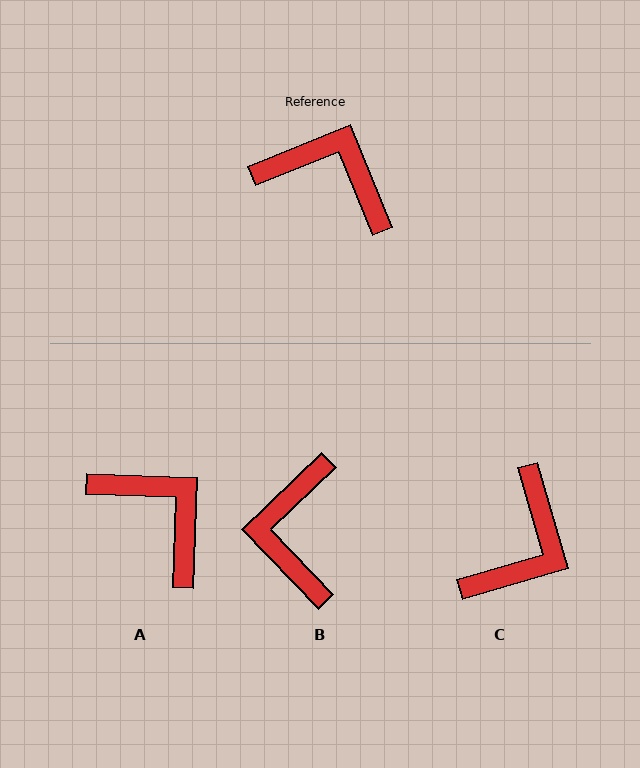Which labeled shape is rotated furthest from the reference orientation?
B, about 112 degrees away.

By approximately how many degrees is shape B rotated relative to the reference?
Approximately 112 degrees counter-clockwise.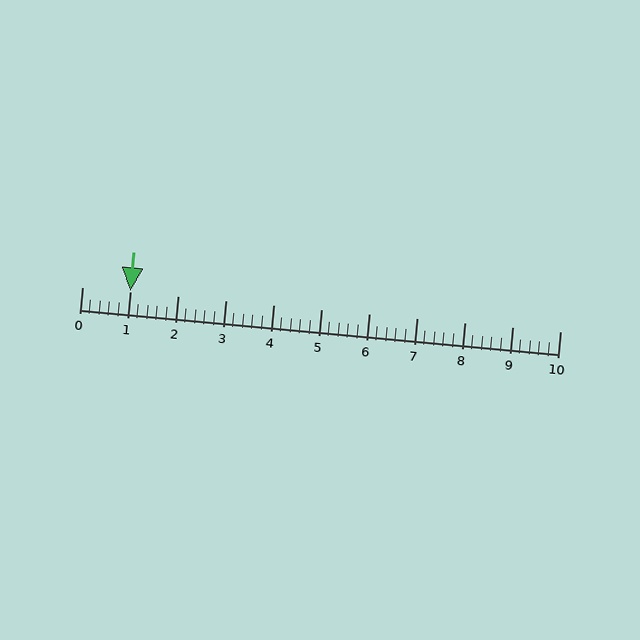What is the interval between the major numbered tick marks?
The major tick marks are spaced 1 units apart.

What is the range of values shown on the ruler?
The ruler shows values from 0 to 10.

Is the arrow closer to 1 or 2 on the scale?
The arrow is closer to 1.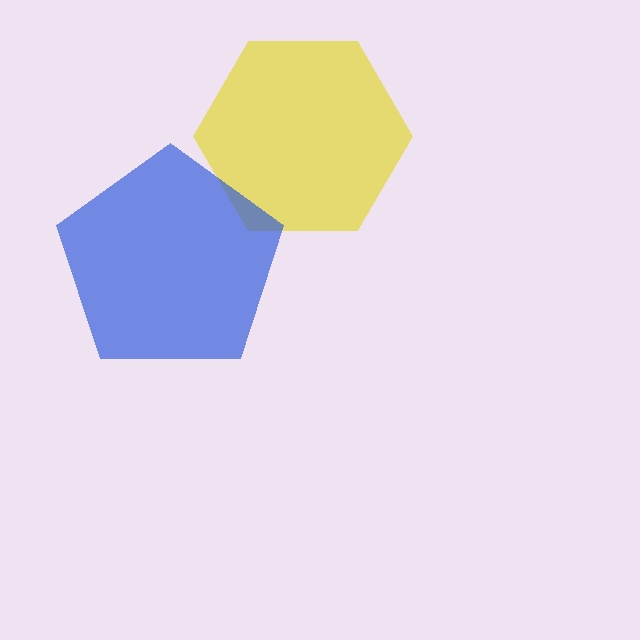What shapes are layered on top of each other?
The layered shapes are: a yellow hexagon, a blue pentagon.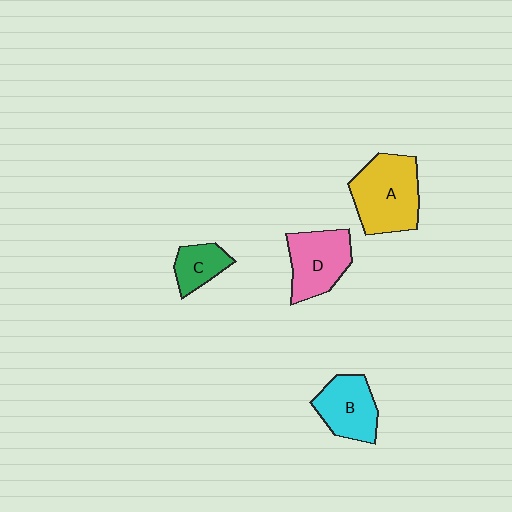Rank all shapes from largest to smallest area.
From largest to smallest: A (yellow), D (pink), B (cyan), C (green).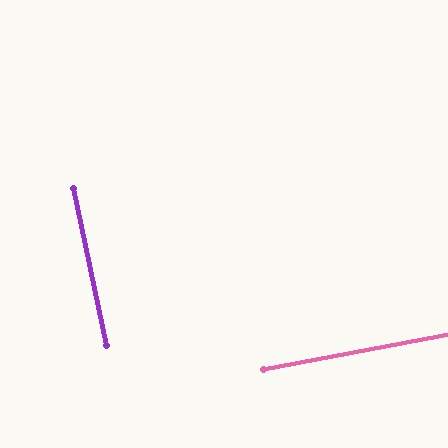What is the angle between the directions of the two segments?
Approximately 89 degrees.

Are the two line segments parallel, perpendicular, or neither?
Perpendicular — they meet at approximately 89°.